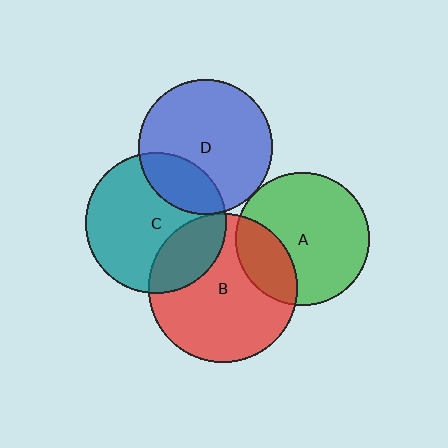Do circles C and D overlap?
Yes.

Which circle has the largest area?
Circle B (red).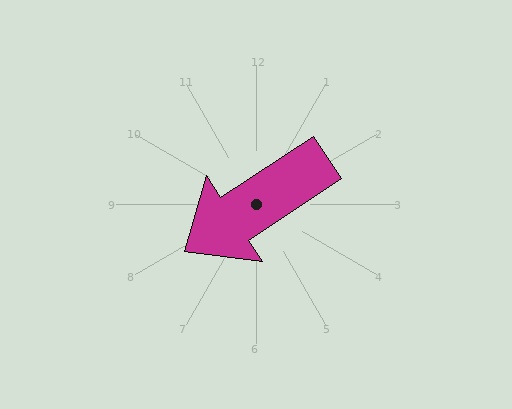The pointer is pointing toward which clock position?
Roughly 8 o'clock.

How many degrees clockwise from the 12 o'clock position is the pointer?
Approximately 237 degrees.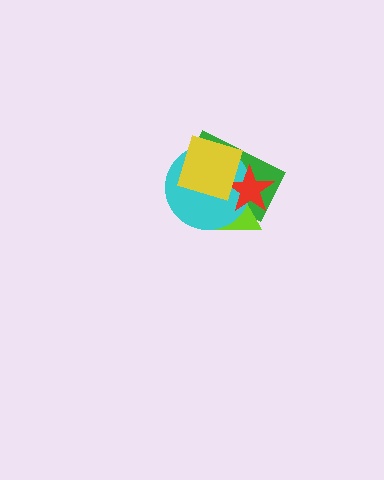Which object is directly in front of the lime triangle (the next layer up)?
The cyan circle is directly in front of the lime triangle.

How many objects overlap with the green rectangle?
4 objects overlap with the green rectangle.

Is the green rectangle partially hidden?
Yes, it is partially covered by another shape.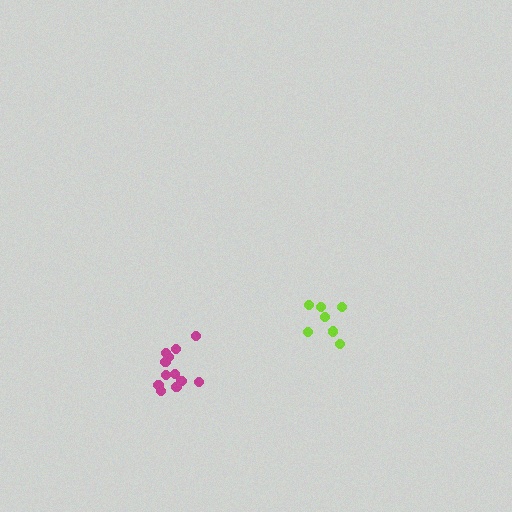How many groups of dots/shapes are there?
There are 2 groups.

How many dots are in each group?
Group 1: 12 dots, Group 2: 7 dots (19 total).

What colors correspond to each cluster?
The clusters are colored: magenta, lime.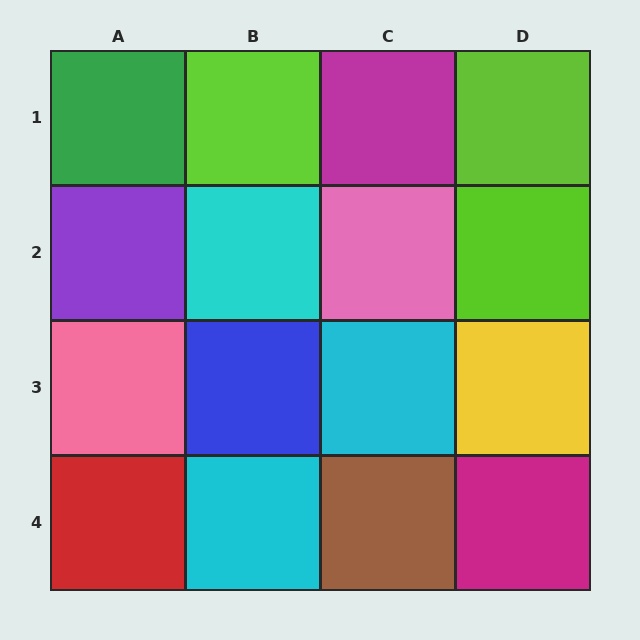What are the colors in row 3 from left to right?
Pink, blue, cyan, yellow.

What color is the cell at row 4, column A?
Red.